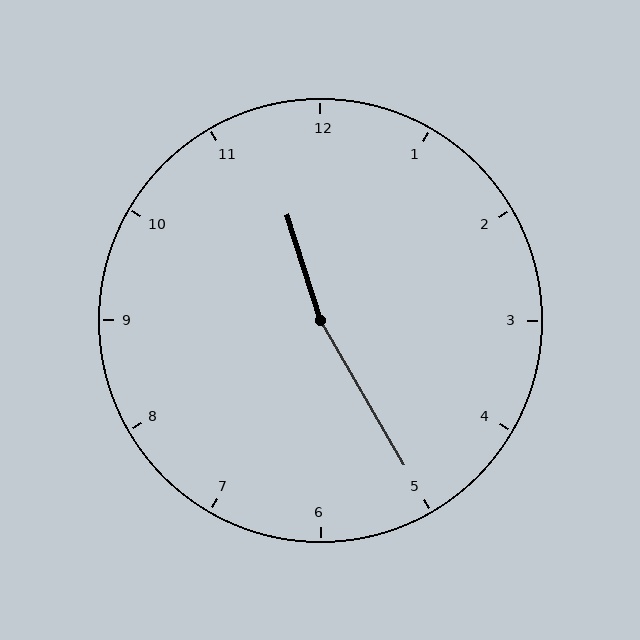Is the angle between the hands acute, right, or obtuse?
It is obtuse.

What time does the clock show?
11:25.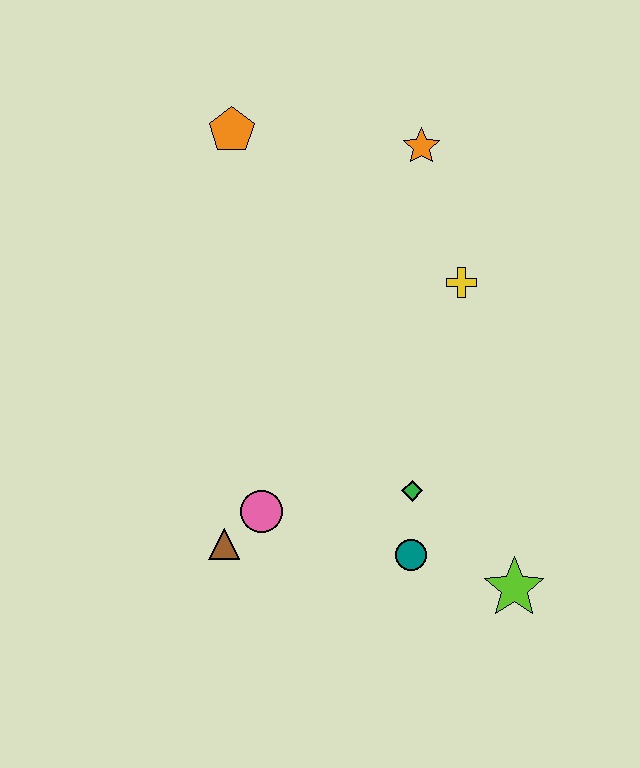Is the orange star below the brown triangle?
No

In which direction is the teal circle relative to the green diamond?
The teal circle is below the green diamond.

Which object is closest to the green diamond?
The teal circle is closest to the green diamond.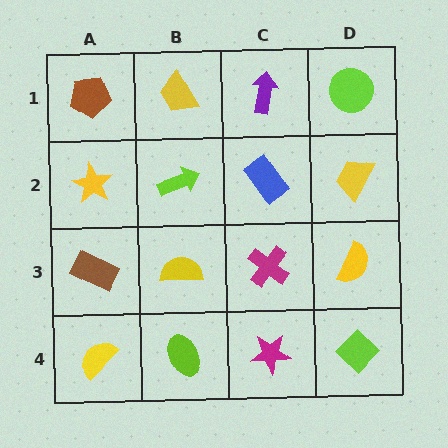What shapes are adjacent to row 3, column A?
A yellow star (row 2, column A), a yellow semicircle (row 4, column A), a yellow semicircle (row 3, column B).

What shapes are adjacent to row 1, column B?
A lime arrow (row 2, column B), a brown pentagon (row 1, column A), a purple arrow (row 1, column C).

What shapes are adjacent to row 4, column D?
A yellow semicircle (row 3, column D), a magenta star (row 4, column C).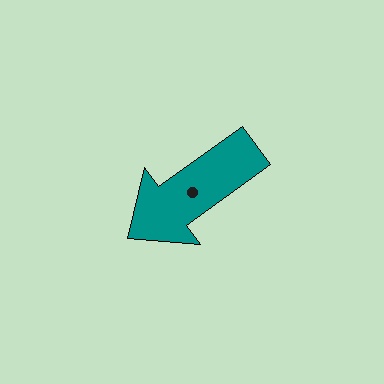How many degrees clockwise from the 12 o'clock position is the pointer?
Approximately 234 degrees.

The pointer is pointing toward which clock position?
Roughly 8 o'clock.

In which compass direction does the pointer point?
Southwest.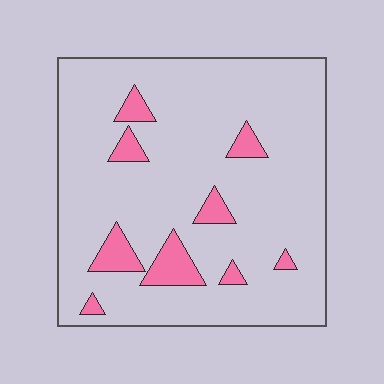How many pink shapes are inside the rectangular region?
9.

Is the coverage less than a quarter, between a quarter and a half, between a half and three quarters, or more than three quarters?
Less than a quarter.